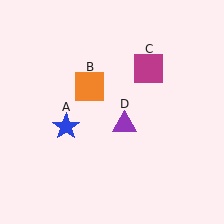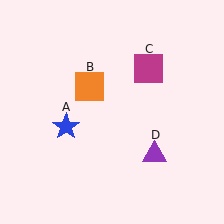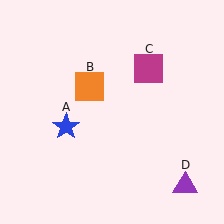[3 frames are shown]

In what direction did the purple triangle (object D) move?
The purple triangle (object D) moved down and to the right.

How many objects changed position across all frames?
1 object changed position: purple triangle (object D).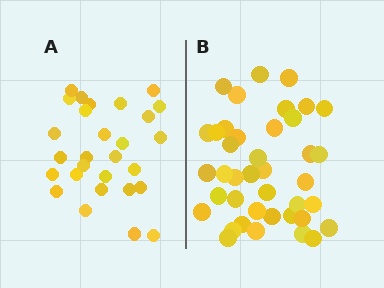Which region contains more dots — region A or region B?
Region B (the right region) has more dots.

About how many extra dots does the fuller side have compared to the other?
Region B has roughly 12 or so more dots than region A.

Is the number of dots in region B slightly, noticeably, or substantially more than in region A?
Region B has noticeably more, but not dramatically so. The ratio is roughly 1.4 to 1.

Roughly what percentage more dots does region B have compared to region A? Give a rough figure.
About 45% more.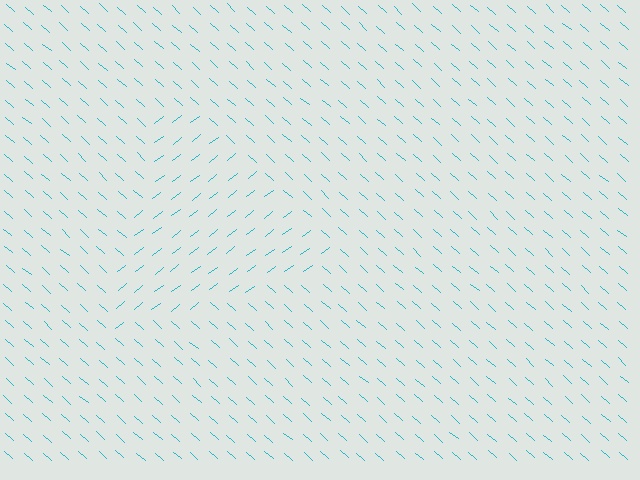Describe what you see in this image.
The image is filled with small cyan line segments. A triangle region in the image has lines oriented differently from the surrounding lines, creating a visible texture boundary.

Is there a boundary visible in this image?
Yes, there is a texture boundary formed by a change in line orientation.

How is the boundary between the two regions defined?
The boundary is defined purely by a change in line orientation (approximately 79 degrees difference). All lines are the same color and thickness.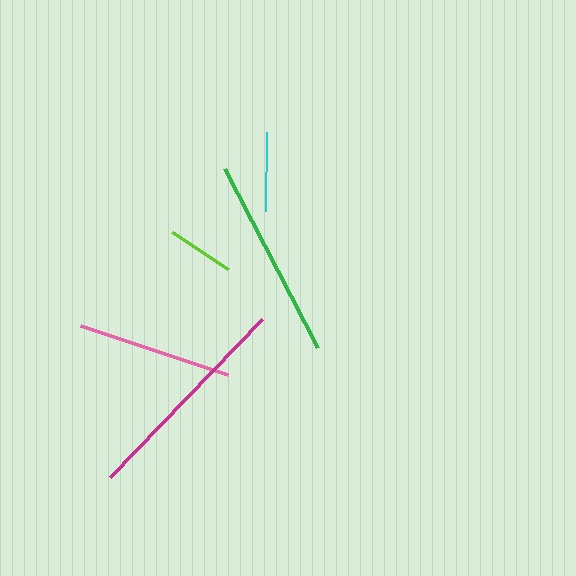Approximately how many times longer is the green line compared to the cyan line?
The green line is approximately 2.6 times the length of the cyan line.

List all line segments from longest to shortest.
From longest to shortest: magenta, green, pink, cyan, lime.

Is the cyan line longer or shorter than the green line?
The green line is longer than the cyan line.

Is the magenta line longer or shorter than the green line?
The magenta line is longer than the green line.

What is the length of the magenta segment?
The magenta segment is approximately 219 pixels long.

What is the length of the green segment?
The green segment is approximately 202 pixels long.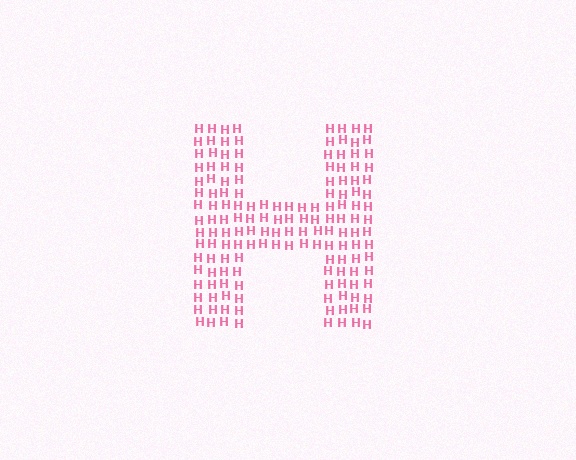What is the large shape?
The large shape is the letter H.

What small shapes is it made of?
It is made of small letter H's.